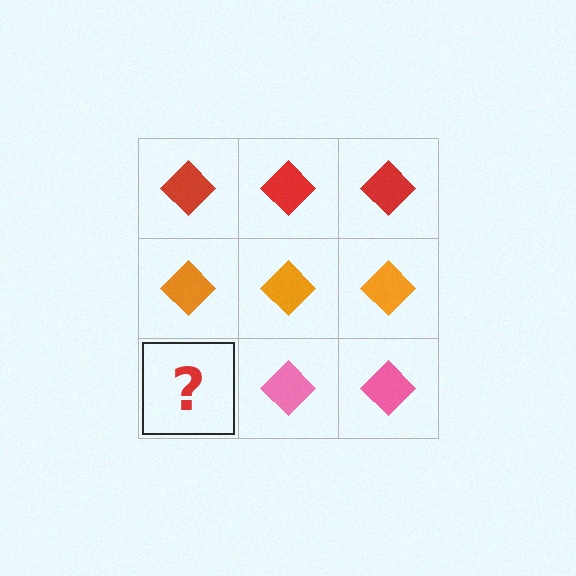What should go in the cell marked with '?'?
The missing cell should contain a pink diamond.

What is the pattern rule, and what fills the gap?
The rule is that each row has a consistent color. The gap should be filled with a pink diamond.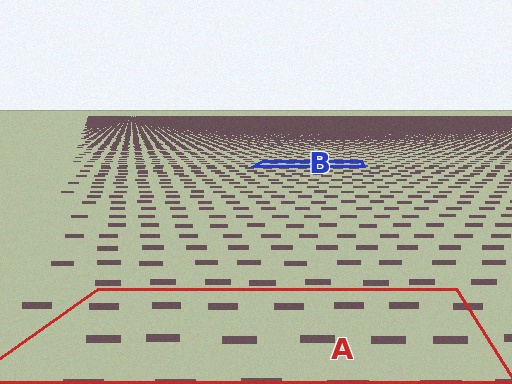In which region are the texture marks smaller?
The texture marks are smaller in region B, because it is farther away.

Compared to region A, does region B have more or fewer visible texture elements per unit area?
Region B has more texture elements per unit area — they are packed more densely because it is farther away.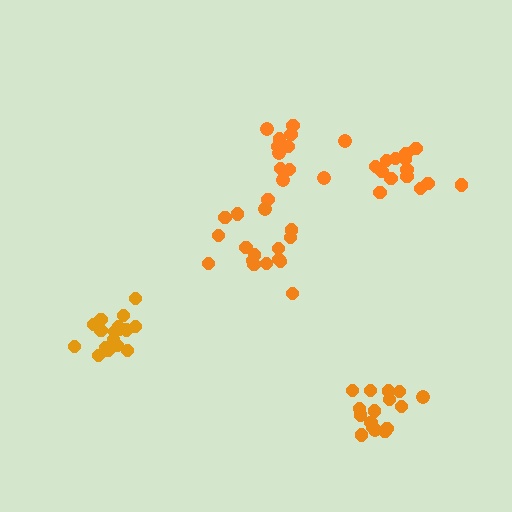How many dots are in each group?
Group 1: 12 dots, Group 2: 16 dots, Group 3: 17 dots, Group 4: 15 dots, Group 5: 16 dots (76 total).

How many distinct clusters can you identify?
There are 5 distinct clusters.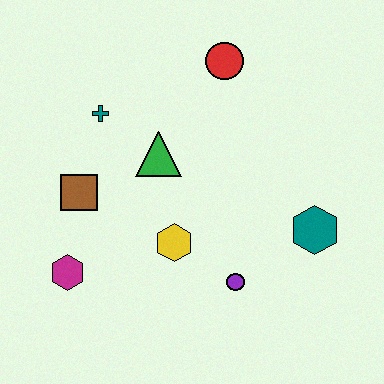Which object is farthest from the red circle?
The magenta hexagon is farthest from the red circle.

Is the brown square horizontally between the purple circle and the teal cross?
No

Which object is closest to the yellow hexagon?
The purple circle is closest to the yellow hexagon.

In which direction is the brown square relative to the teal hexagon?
The brown square is to the left of the teal hexagon.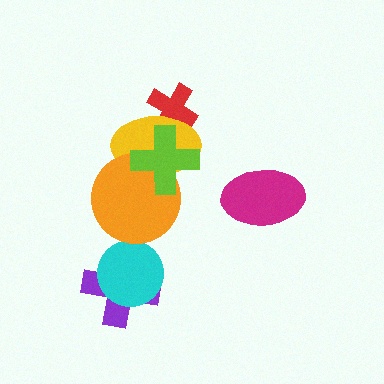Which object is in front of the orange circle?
The lime cross is in front of the orange circle.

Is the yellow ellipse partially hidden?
Yes, it is partially covered by another shape.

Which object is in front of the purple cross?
The cyan circle is in front of the purple cross.